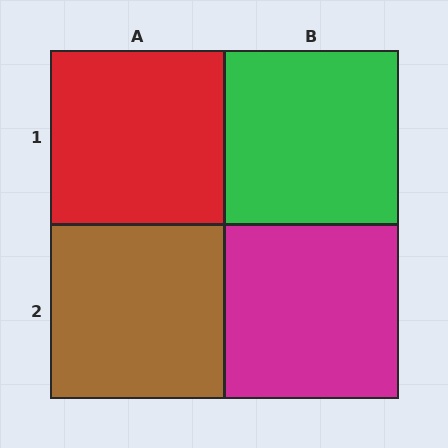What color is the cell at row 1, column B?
Green.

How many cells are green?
1 cell is green.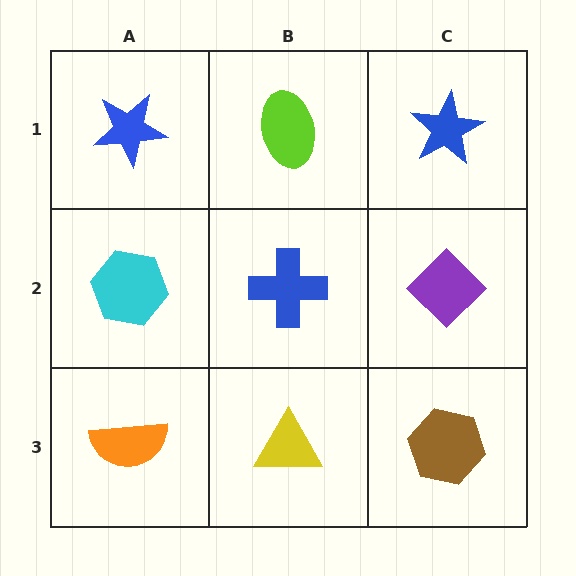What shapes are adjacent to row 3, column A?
A cyan hexagon (row 2, column A), a yellow triangle (row 3, column B).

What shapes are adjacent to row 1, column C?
A purple diamond (row 2, column C), a lime ellipse (row 1, column B).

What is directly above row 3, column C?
A purple diamond.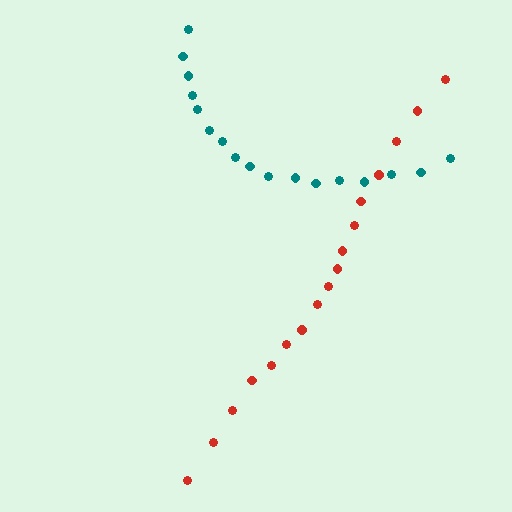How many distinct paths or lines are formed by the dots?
There are 2 distinct paths.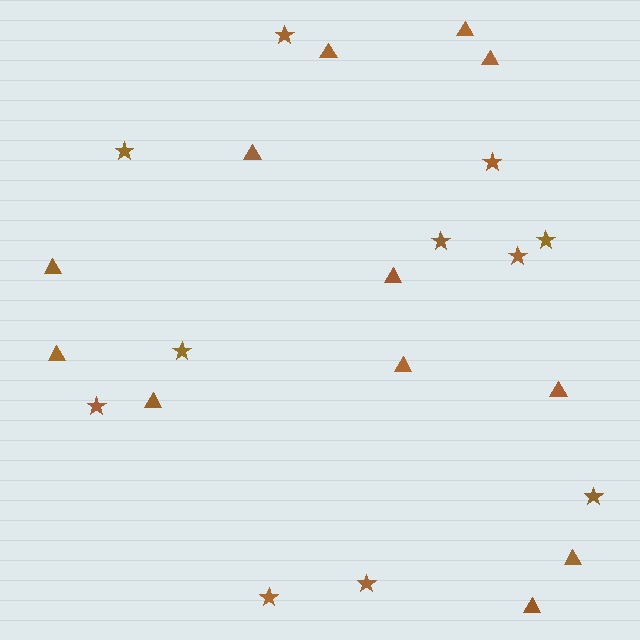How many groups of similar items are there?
There are 2 groups: one group of stars (11) and one group of triangles (12).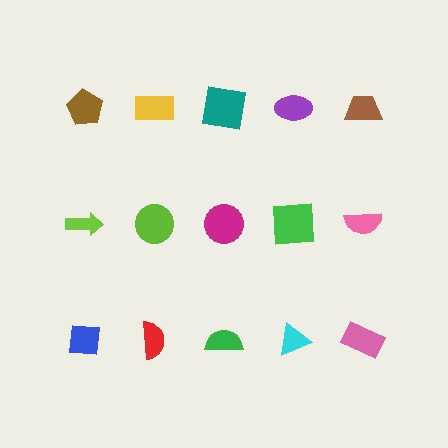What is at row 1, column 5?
A brown trapezoid.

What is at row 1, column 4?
A purple ellipse.